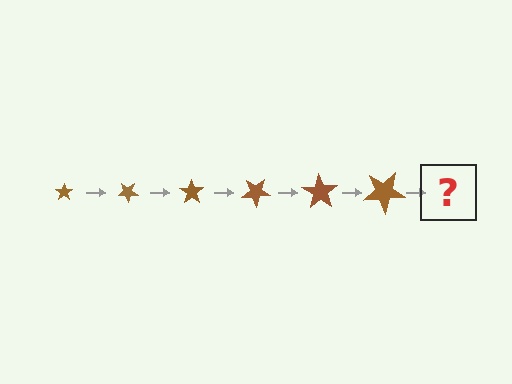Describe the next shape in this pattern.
It should be a star, larger than the previous one and rotated 210 degrees from the start.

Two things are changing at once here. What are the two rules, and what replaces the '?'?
The two rules are that the star grows larger each step and it rotates 35 degrees each step. The '?' should be a star, larger than the previous one and rotated 210 degrees from the start.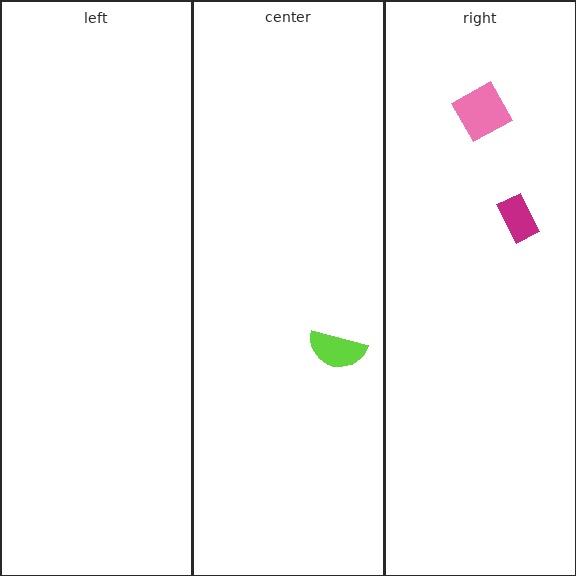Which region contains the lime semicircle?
The center region.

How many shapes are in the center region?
1.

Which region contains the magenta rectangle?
The right region.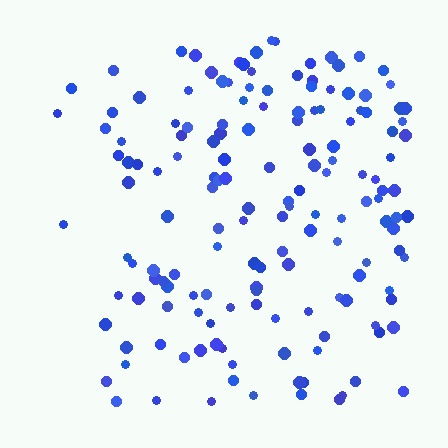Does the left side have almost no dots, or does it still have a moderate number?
Still a moderate number, just noticeably fewer than the right.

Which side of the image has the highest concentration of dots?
The right.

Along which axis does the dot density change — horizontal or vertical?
Horizontal.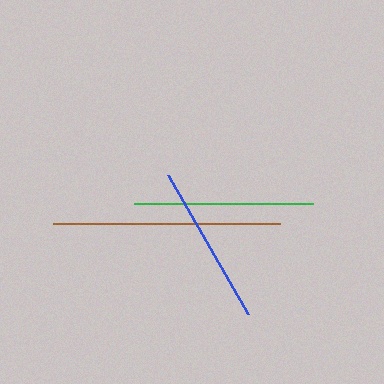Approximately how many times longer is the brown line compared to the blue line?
The brown line is approximately 1.4 times the length of the blue line.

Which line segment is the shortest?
The blue line is the shortest at approximately 161 pixels.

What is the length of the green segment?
The green segment is approximately 179 pixels long.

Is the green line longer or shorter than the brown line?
The brown line is longer than the green line.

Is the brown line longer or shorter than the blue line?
The brown line is longer than the blue line.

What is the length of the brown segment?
The brown segment is approximately 226 pixels long.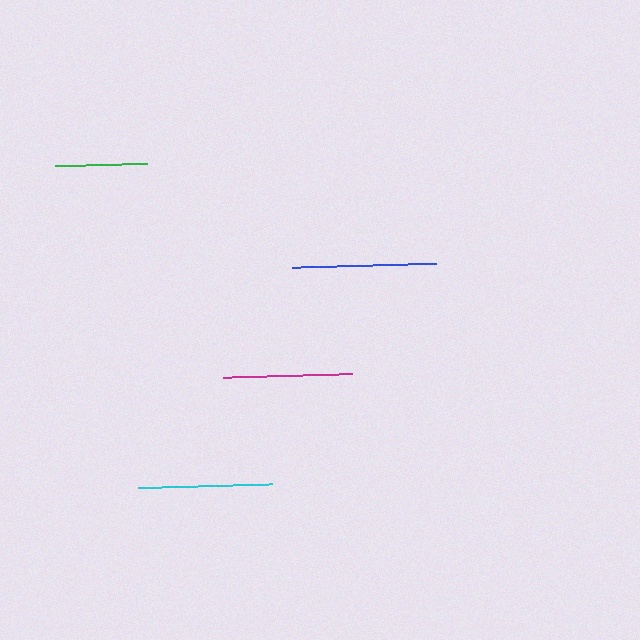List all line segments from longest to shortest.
From longest to shortest: blue, cyan, magenta, green.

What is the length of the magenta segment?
The magenta segment is approximately 129 pixels long.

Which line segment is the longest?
The blue line is the longest at approximately 145 pixels.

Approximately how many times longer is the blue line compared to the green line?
The blue line is approximately 1.6 times the length of the green line.